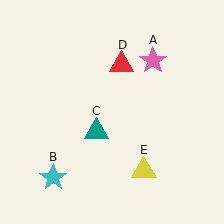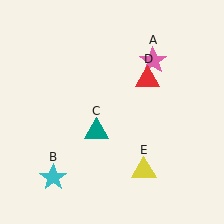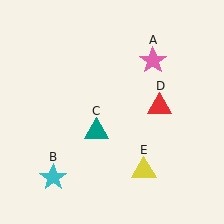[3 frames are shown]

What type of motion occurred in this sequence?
The red triangle (object D) rotated clockwise around the center of the scene.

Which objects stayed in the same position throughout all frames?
Pink star (object A) and cyan star (object B) and teal triangle (object C) and yellow triangle (object E) remained stationary.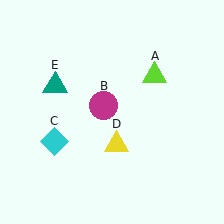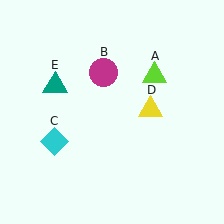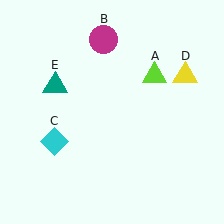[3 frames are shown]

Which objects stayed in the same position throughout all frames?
Lime triangle (object A) and cyan diamond (object C) and teal triangle (object E) remained stationary.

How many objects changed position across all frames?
2 objects changed position: magenta circle (object B), yellow triangle (object D).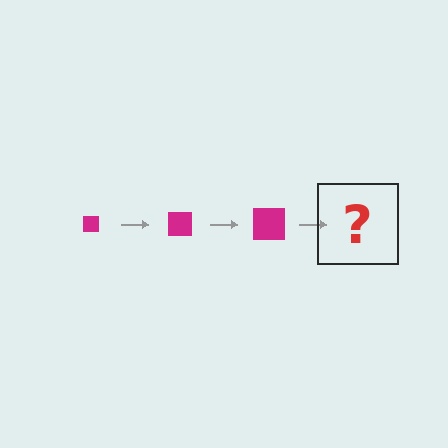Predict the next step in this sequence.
The next step is a magenta square, larger than the previous one.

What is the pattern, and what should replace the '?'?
The pattern is that the square gets progressively larger each step. The '?' should be a magenta square, larger than the previous one.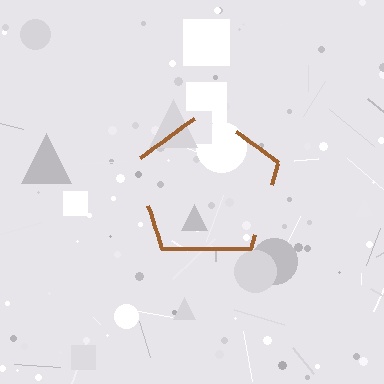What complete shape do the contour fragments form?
The contour fragments form a pentagon.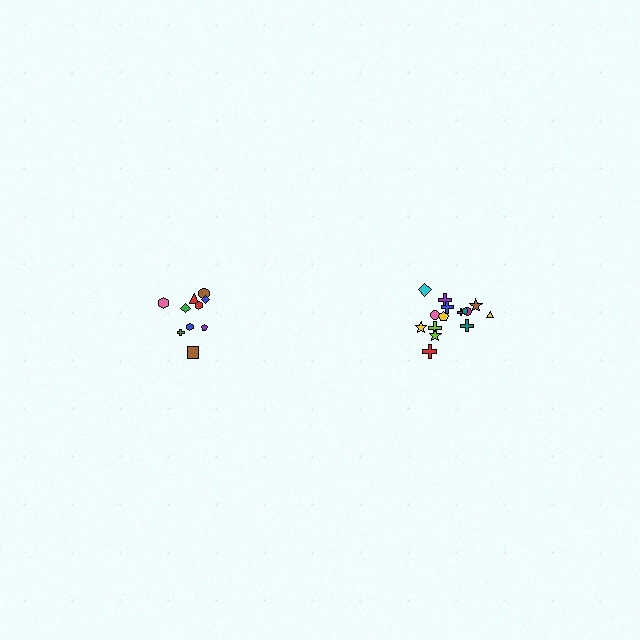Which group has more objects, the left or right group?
The right group.